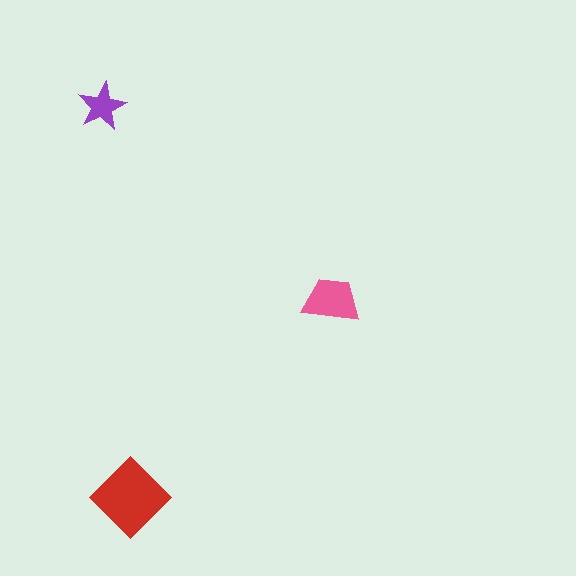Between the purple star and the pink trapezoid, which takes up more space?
The pink trapezoid.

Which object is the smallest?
The purple star.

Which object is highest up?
The purple star is topmost.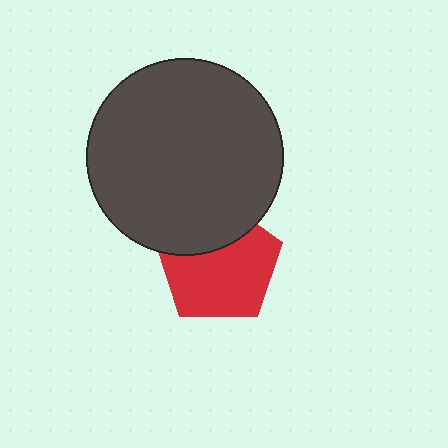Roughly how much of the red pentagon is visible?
Most of it is visible (roughly 69%).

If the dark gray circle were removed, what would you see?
You would see the complete red pentagon.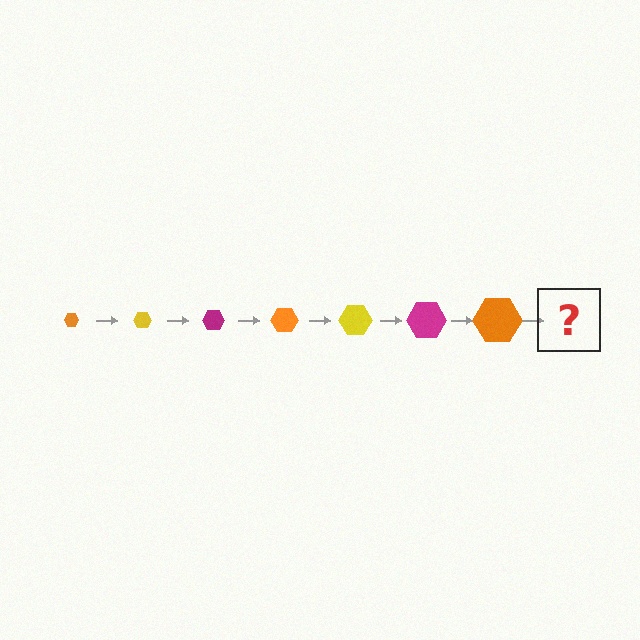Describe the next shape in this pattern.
It should be a yellow hexagon, larger than the previous one.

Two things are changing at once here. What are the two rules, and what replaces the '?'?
The two rules are that the hexagon grows larger each step and the color cycles through orange, yellow, and magenta. The '?' should be a yellow hexagon, larger than the previous one.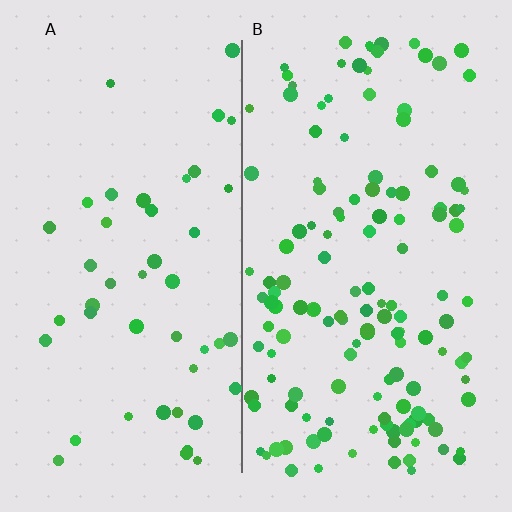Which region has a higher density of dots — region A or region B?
B (the right).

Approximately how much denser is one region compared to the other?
Approximately 3.0× — region B over region A.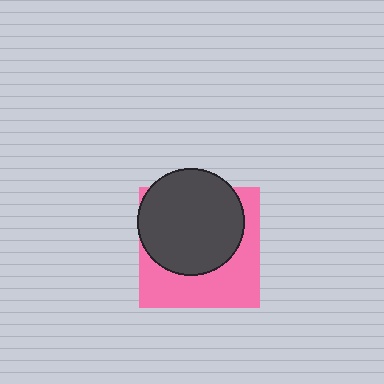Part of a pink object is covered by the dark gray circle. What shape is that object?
It is a square.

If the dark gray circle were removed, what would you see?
You would see the complete pink square.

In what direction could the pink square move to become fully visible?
The pink square could move down. That would shift it out from behind the dark gray circle entirely.